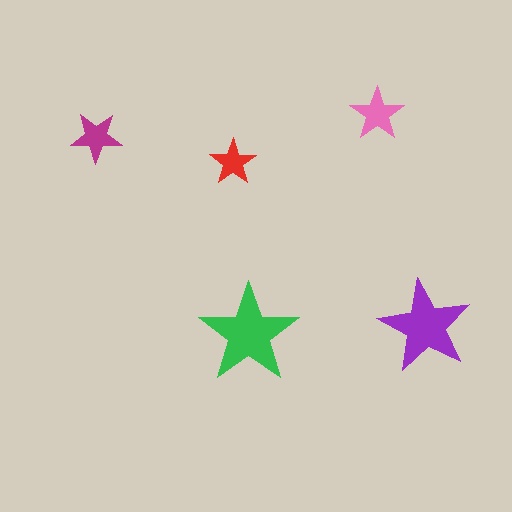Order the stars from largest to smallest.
the green one, the purple one, the pink one, the magenta one, the red one.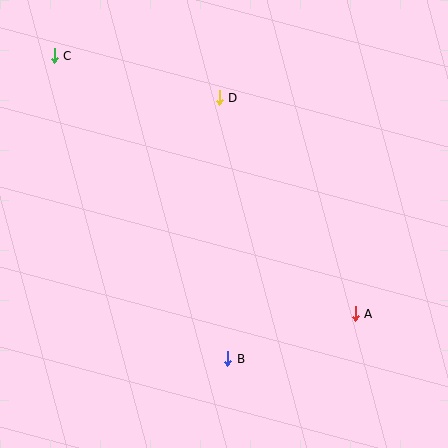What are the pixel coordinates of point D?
Point D is at (219, 98).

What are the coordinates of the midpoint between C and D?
The midpoint between C and D is at (137, 77).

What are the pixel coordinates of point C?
Point C is at (54, 56).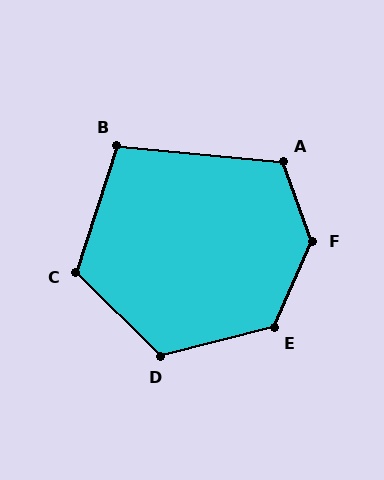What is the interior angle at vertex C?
Approximately 117 degrees (obtuse).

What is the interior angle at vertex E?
Approximately 128 degrees (obtuse).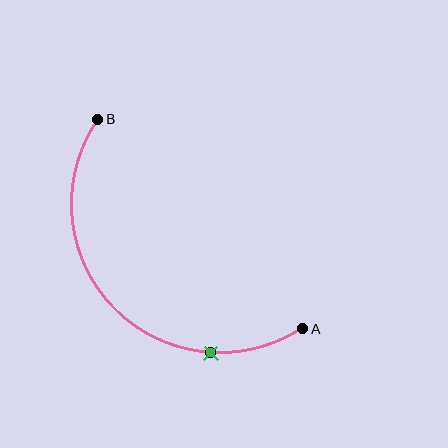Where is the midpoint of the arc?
The arc midpoint is the point on the curve farthest from the straight line joining A and B. It sits below and to the left of that line.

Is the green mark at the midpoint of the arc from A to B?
No. The green mark lies on the arc but is closer to endpoint A. The arc midpoint would be at the point on the curve equidistant along the arc from both A and B.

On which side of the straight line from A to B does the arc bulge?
The arc bulges below and to the left of the straight line connecting A and B.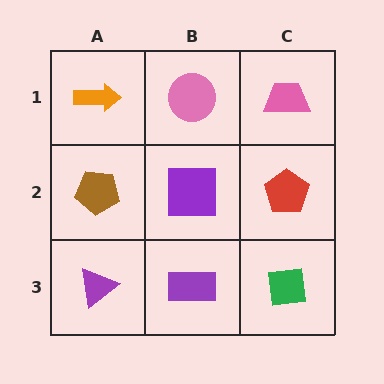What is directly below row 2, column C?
A green square.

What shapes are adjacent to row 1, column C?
A red pentagon (row 2, column C), a pink circle (row 1, column B).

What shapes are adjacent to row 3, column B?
A purple square (row 2, column B), a purple triangle (row 3, column A), a green square (row 3, column C).